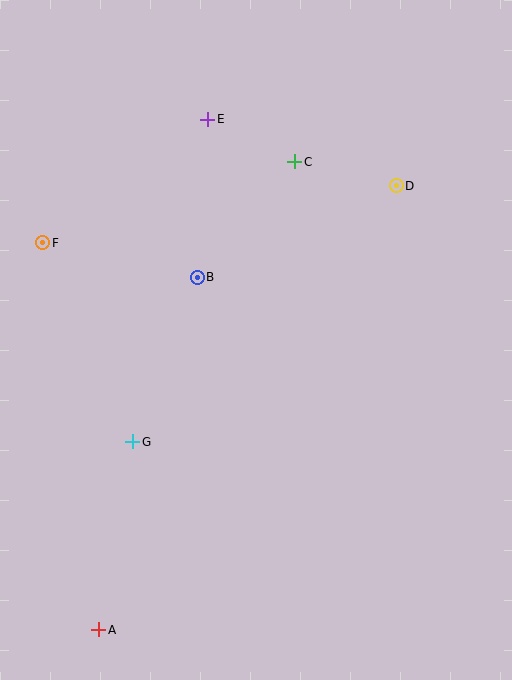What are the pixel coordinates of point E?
Point E is at (208, 119).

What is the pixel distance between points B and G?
The distance between B and G is 177 pixels.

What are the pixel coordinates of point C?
Point C is at (295, 162).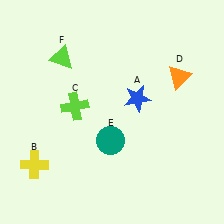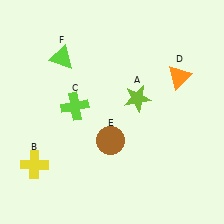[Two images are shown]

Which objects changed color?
A changed from blue to lime. E changed from teal to brown.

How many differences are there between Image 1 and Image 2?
There are 2 differences between the two images.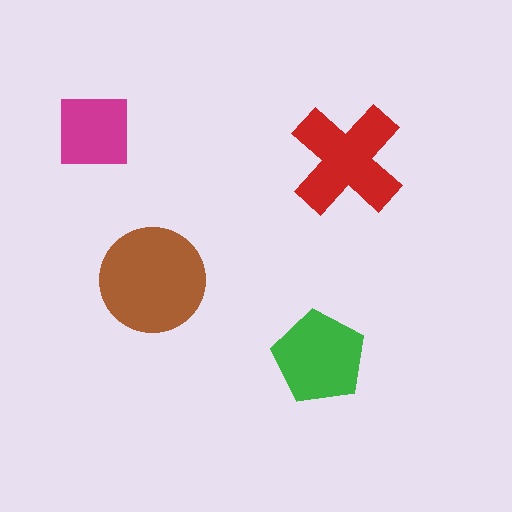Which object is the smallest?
The magenta square.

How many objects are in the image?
There are 4 objects in the image.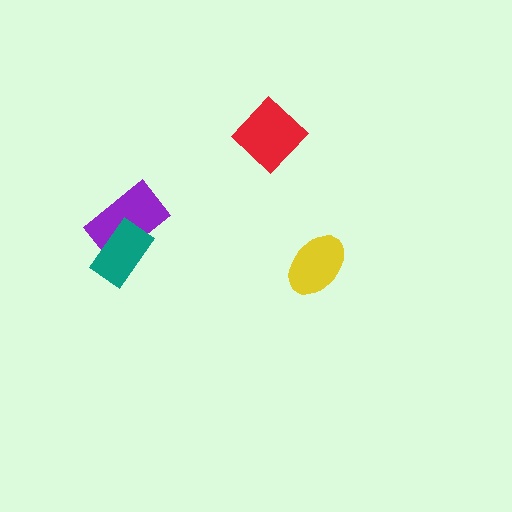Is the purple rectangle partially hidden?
Yes, it is partially covered by another shape.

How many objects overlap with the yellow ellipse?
0 objects overlap with the yellow ellipse.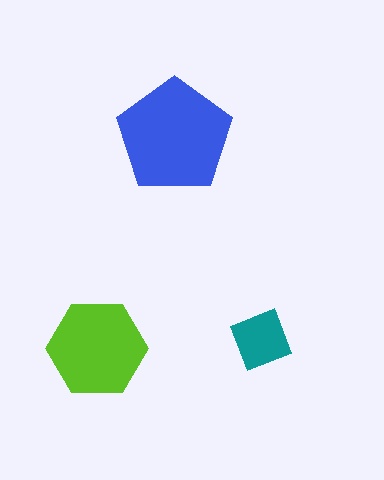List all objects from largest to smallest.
The blue pentagon, the lime hexagon, the teal square.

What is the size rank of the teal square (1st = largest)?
3rd.